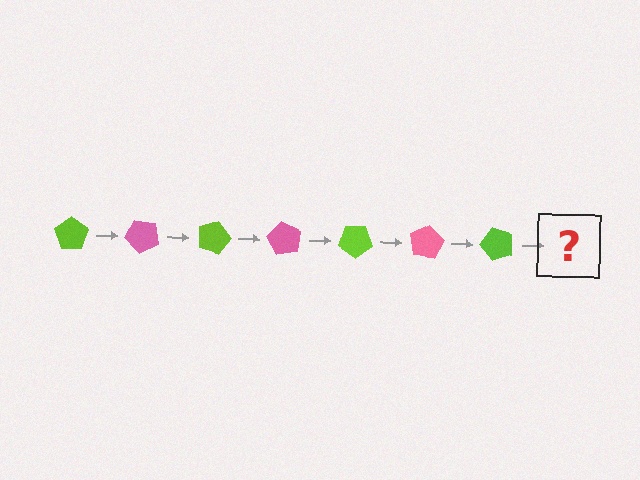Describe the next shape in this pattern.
It should be a pink pentagon, rotated 315 degrees from the start.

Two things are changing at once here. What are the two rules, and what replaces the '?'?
The two rules are that it rotates 45 degrees each step and the color cycles through lime and pink. The '?' should be a pink pentagon, rotated 315 degrees from the start.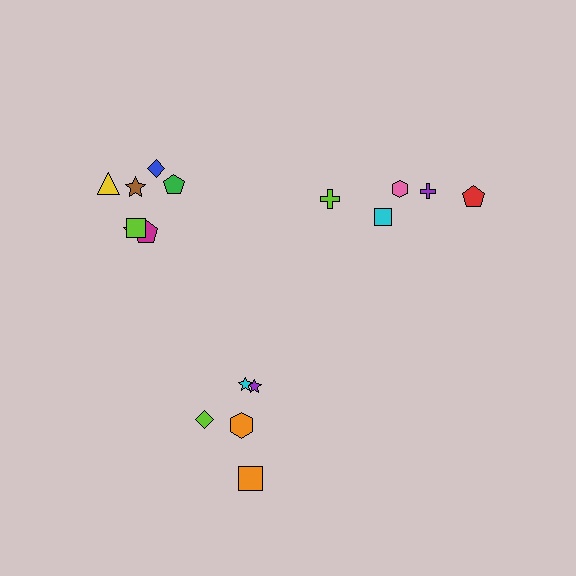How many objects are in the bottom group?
There are 5 objects.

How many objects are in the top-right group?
There are 5 objects.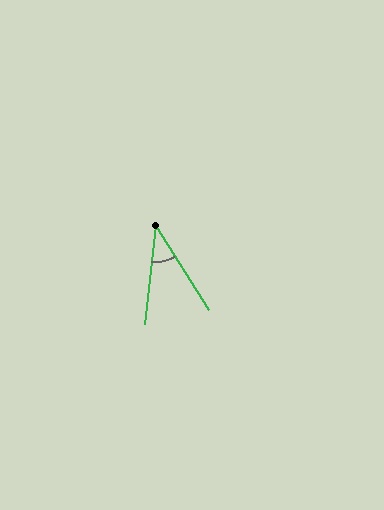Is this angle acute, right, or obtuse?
It is acute.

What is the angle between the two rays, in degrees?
Approximately 39 degrees.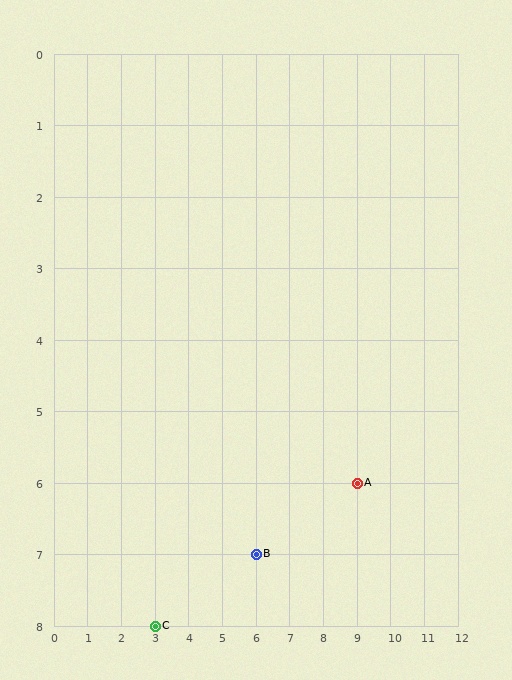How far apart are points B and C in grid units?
Points B and C are 3 columns and 1 row apart (about 3.2 grid units diagonally).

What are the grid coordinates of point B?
Point B is at grid coordinates (6, 7).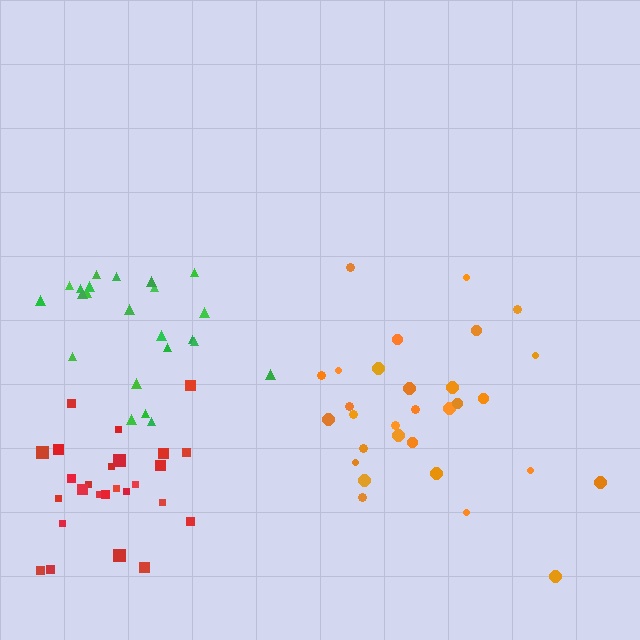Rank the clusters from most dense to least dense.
red, green, orange.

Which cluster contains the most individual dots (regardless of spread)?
Orange (30).